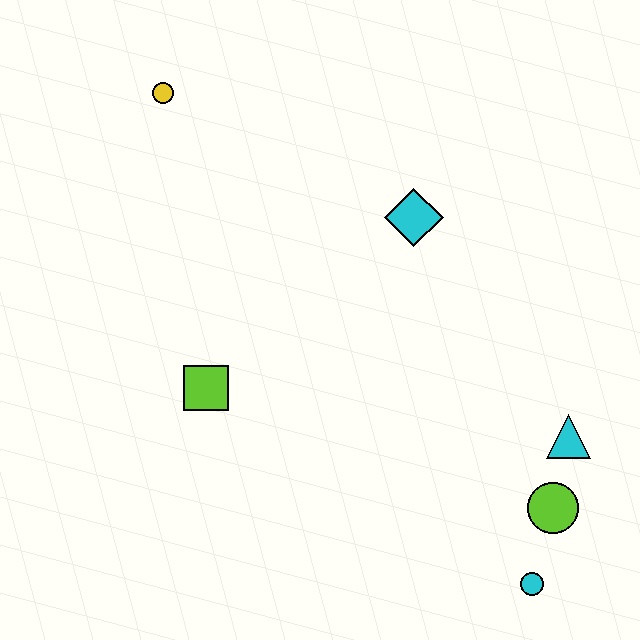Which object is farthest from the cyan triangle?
The yellow circle is farthest from the cyan triangle.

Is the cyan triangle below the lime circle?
No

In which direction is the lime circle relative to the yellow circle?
The lime circle is below the yellow circle.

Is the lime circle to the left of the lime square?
No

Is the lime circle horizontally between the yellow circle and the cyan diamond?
No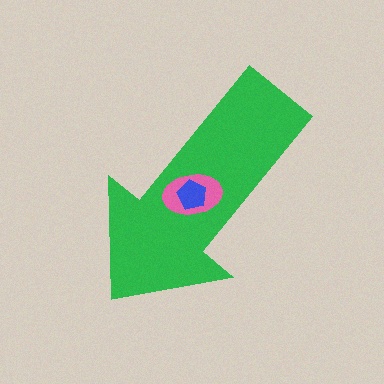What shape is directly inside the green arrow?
The pink ellipse.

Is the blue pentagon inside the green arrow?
Yes.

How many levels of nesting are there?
3.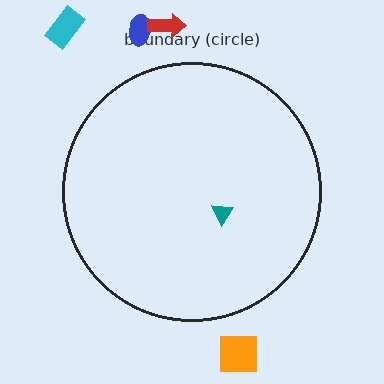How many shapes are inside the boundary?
1 inside, 4 outside.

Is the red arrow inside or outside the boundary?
Outside.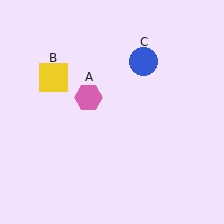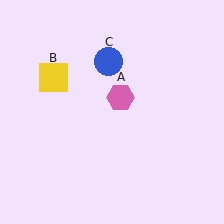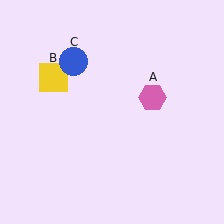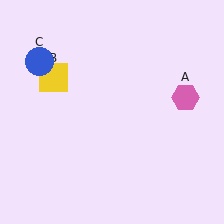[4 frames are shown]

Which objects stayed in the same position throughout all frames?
Yellow square (object B) remained stationary.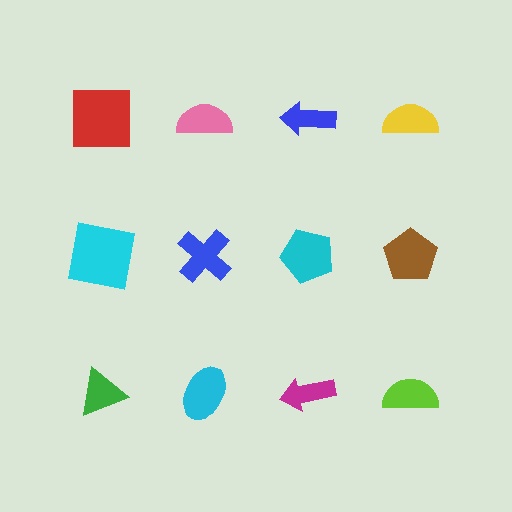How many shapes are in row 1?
4 shapes.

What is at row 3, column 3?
A magenta arrow.